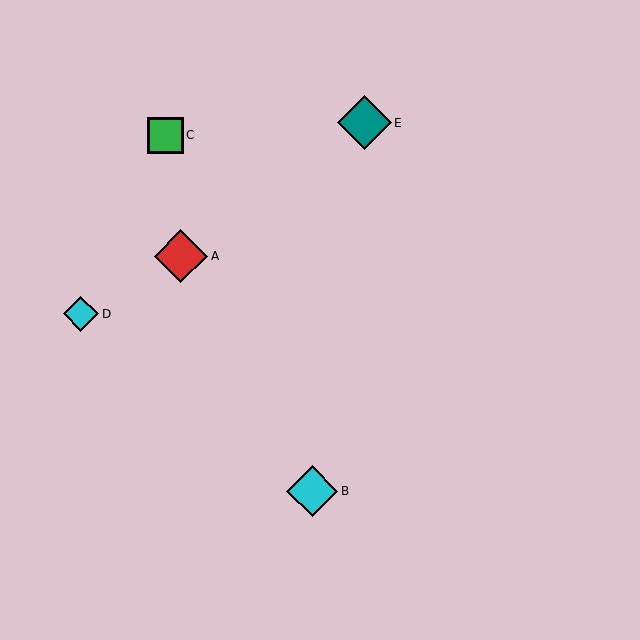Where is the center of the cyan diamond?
The center of the cyan diamond is at (81, 314).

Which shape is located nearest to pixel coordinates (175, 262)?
The red diamond (labeled A) at (181, 256) is nearest to that location.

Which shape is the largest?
The teal diamond (labeled E) is the largest.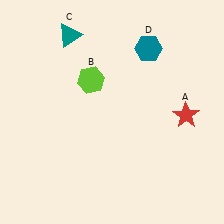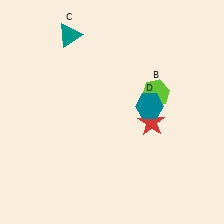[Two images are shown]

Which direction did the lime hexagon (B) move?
The lime hexagon (B) moved right.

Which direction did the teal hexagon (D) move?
The teal hexagon (D) moved down.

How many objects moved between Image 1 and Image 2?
3 objects moved between the two images.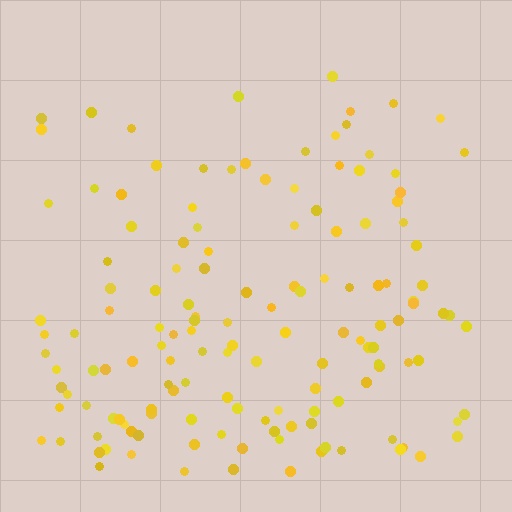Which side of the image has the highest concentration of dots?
The bottom.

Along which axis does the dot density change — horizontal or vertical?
Vertical.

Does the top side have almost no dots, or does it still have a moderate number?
Still a moderate number, just noticeably fewer than the bottom.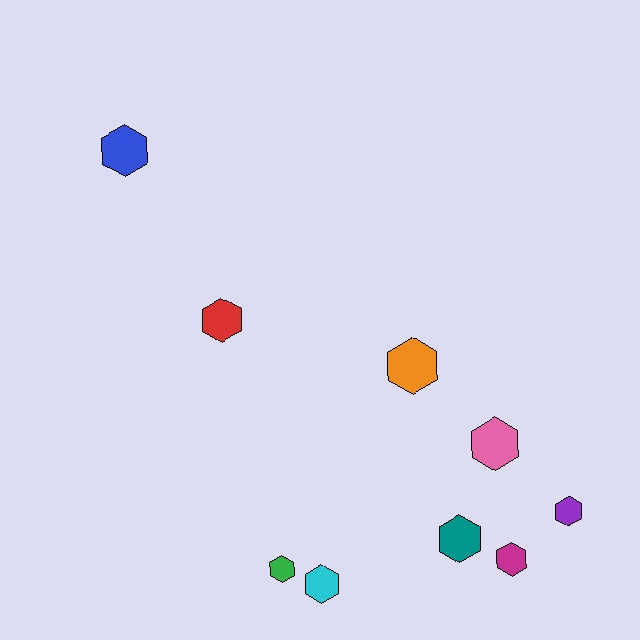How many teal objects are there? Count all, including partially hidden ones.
There is 1 teal object.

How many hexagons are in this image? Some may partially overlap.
There are 9 hexagons.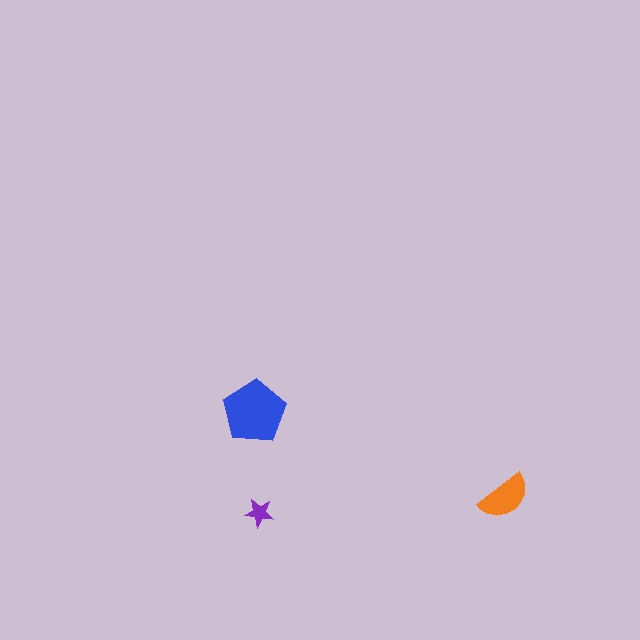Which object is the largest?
The blue pentagon.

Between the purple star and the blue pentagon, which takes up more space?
The blue pentagon.